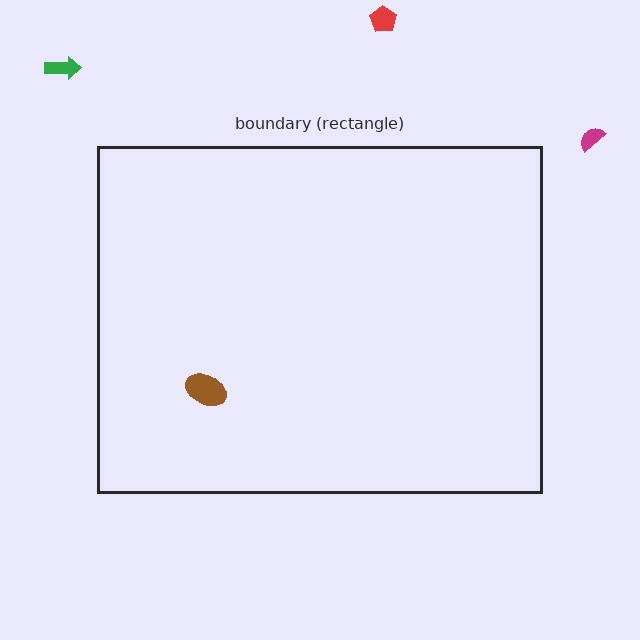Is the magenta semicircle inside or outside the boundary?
Outside.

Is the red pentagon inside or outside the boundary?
Outside.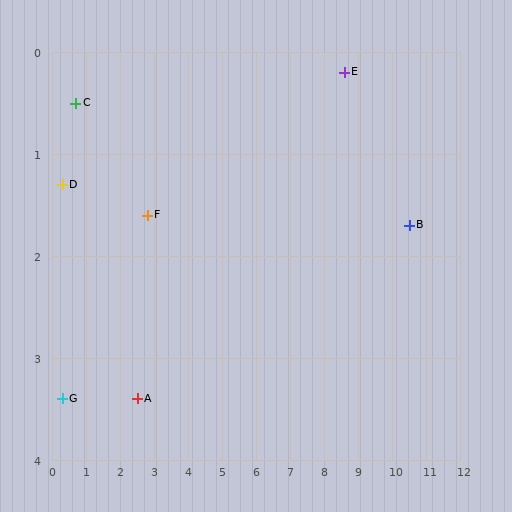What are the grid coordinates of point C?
Point C is at approximately (0.7, 0.5).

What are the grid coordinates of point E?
Point E is at approximately (8.6, 0.2).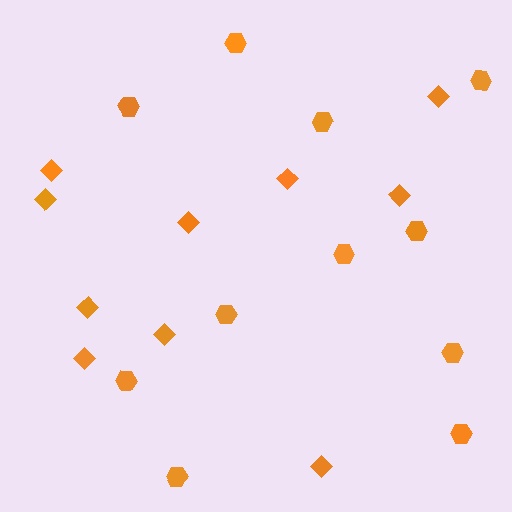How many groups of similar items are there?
There are 2 groups: one group of diamonds (10) and one group of hexagons (11).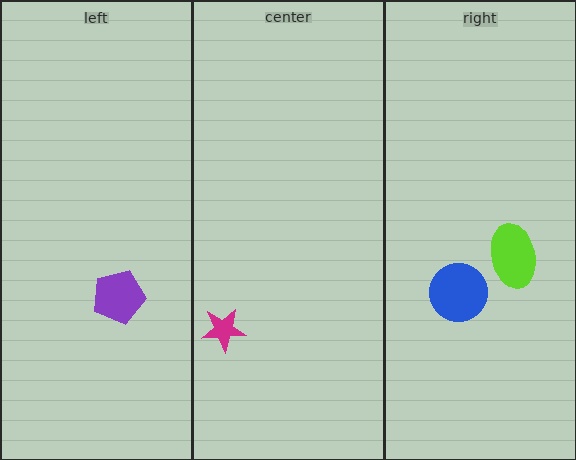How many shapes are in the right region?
2.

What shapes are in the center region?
The magenta star.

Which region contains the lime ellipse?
The right region.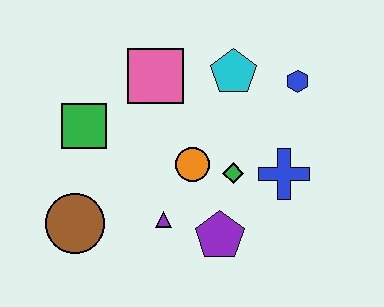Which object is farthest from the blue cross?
The brown circle is farthest from the blue cross.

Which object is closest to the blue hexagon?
The cyan pentagon is closest to the blue hexagon.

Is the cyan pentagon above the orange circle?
Yes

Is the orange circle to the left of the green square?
No